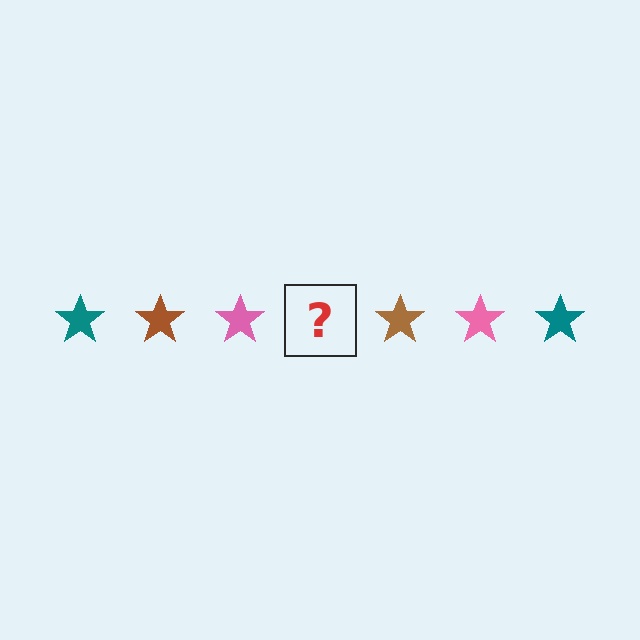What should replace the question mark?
The question mark should be replaced with a teal star.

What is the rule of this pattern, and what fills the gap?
The rule is that the pattern cycles through teal, brown, pink stars. The gap should be filled with a teal star.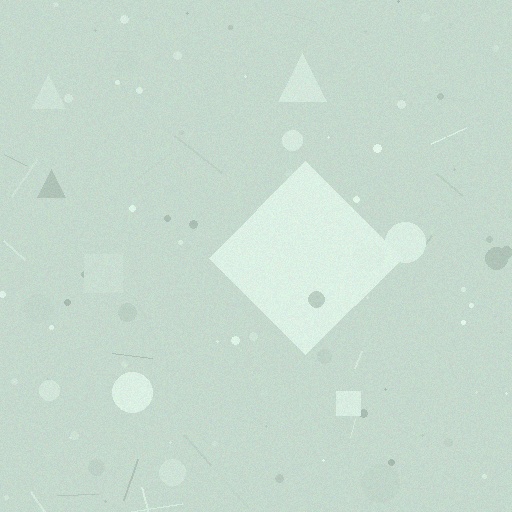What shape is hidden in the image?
A diamond is hidden in the image.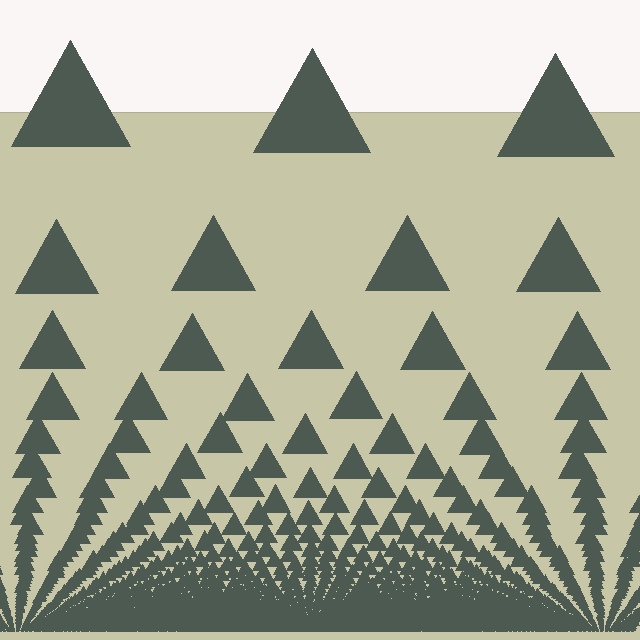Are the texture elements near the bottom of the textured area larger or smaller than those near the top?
Smaller. The gradient is inverted — elements near the bottom are smaller and denser.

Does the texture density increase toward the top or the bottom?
Density increases toward the bottom.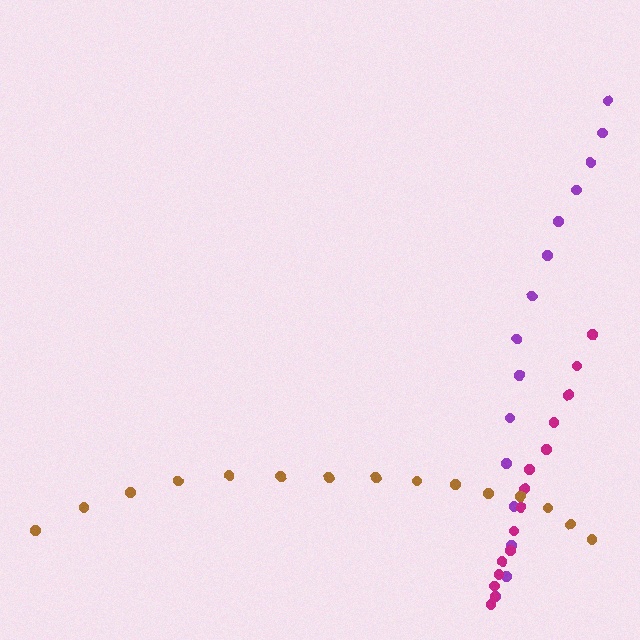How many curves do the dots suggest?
There are 3 distinct paths.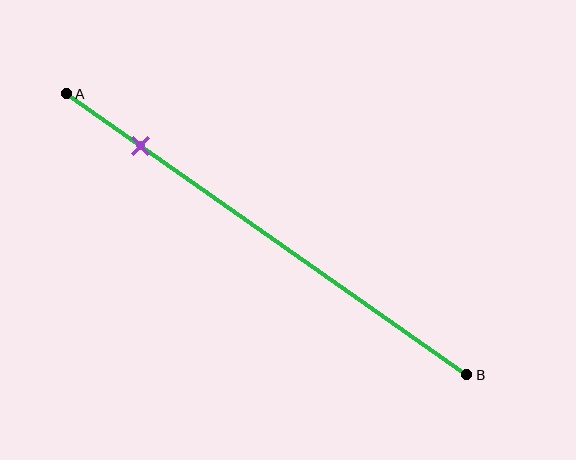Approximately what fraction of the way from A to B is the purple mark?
The purple mark is approximately 20% of the way from A to B.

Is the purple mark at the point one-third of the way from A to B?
No, the mark is at about 20% from A, not at the 33% one-third point.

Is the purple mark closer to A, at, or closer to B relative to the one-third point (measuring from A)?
The purple mark is closer to point A than the one-third point of segment AB.